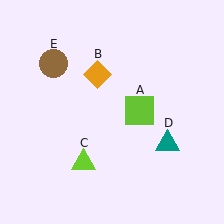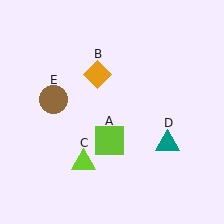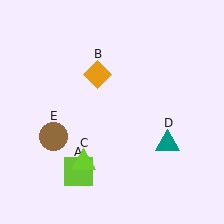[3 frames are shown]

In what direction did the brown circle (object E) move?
The brown circle (object E) moved down.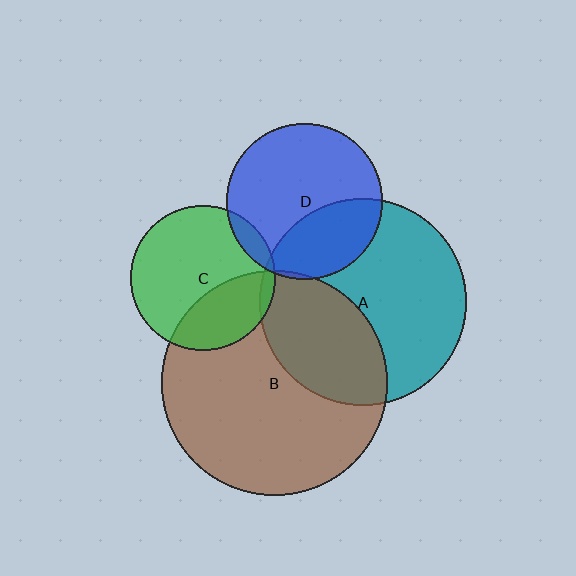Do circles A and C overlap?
Yes.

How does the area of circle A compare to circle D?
Approximately 1.8 times.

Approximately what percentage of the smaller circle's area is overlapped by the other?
Approximately 5%.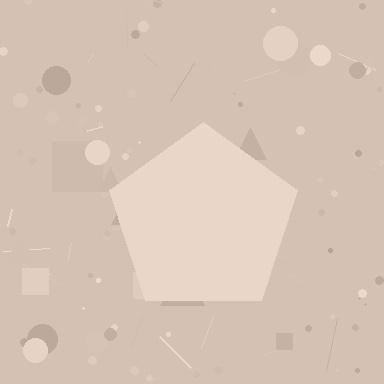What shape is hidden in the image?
A pentagon is hidden in the image.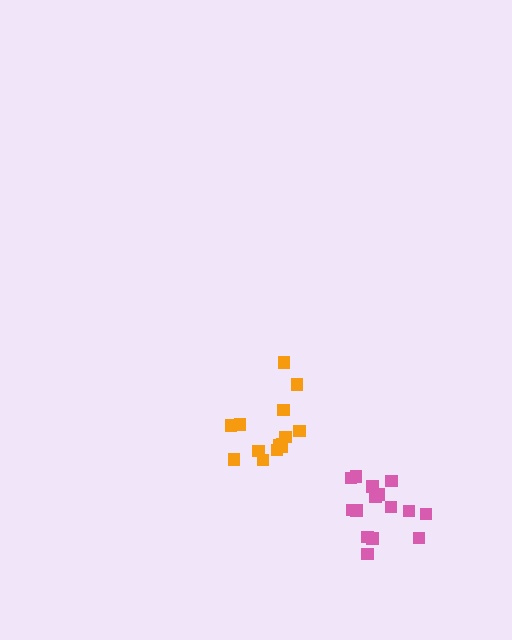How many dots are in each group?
Group 1: 15 dots, Group 2: 14 dots (29 total).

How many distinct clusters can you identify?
There are 2 distinct clusters.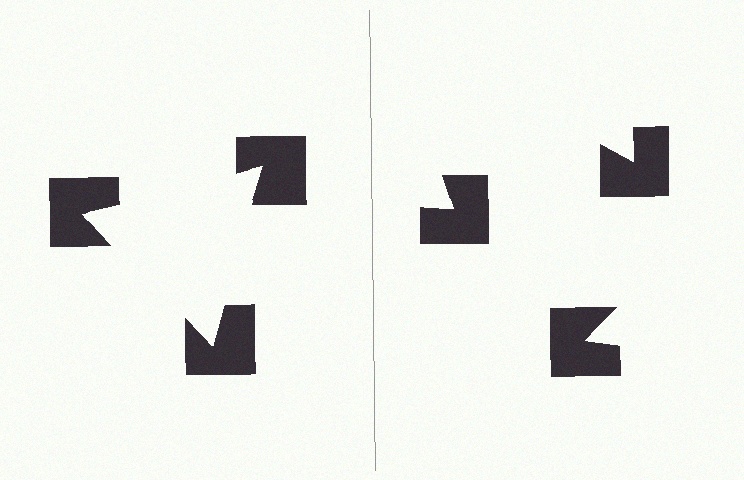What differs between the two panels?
The notched squares are positioned identically on both sides; only the wedge orientations differ. On the left they align to a triangle; on the right they are misaligned.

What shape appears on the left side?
An illusory triangle.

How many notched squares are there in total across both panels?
6 — 3 on each side.